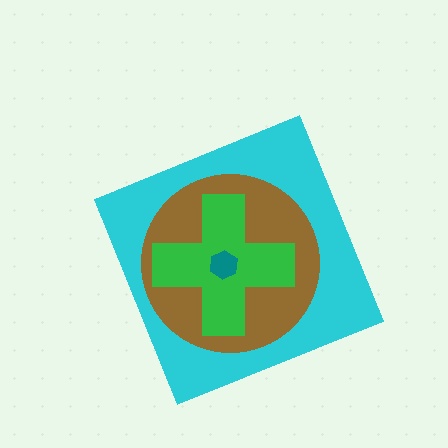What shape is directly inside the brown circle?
The green cross.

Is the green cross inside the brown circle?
Yes.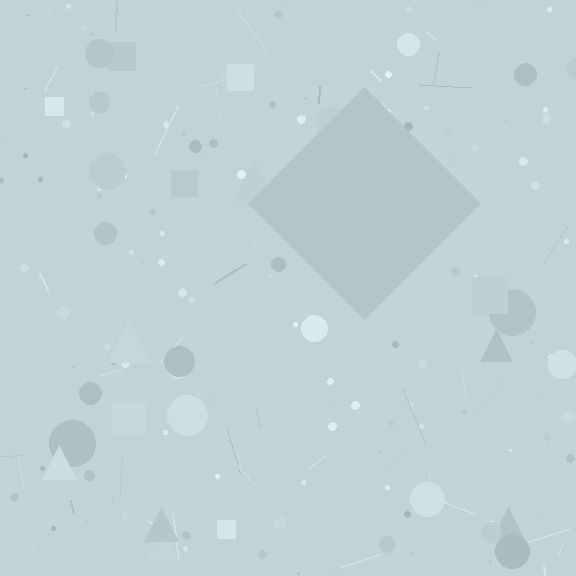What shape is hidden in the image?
A diamond is hidden in the image.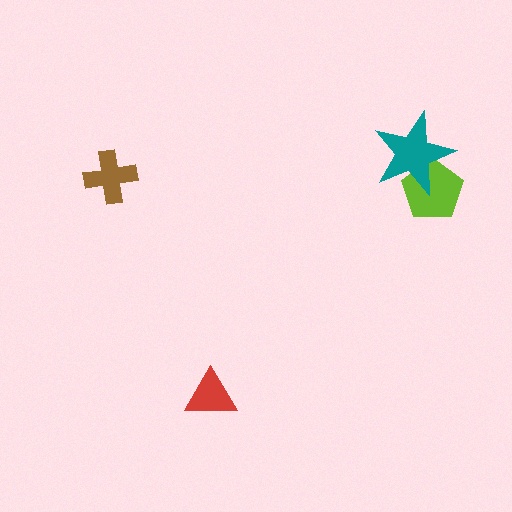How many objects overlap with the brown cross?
0 objects overlap with the brown cross.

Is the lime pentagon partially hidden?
Yes, it is partially covered by another shape.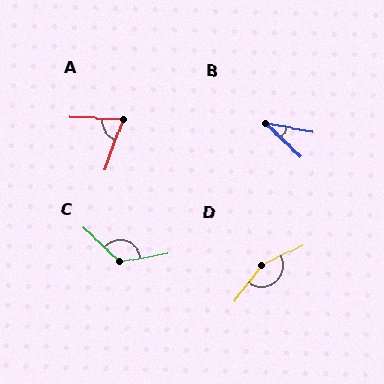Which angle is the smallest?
B, at approximately 32 degrees.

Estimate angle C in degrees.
Approximately 127 degrees.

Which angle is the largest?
D, at approximately 153 degrees.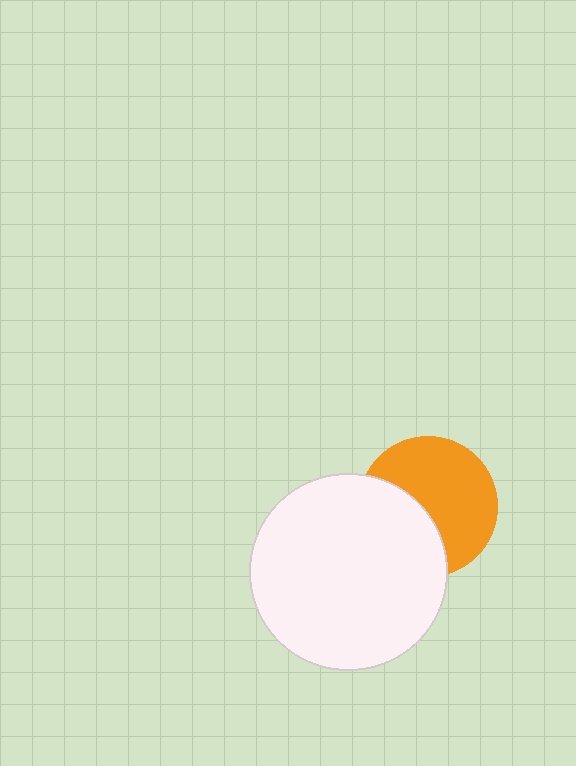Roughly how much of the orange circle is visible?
About half of it is visible (roughly 61%).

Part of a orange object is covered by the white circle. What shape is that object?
It is a circle.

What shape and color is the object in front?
The object in front is a white circle.